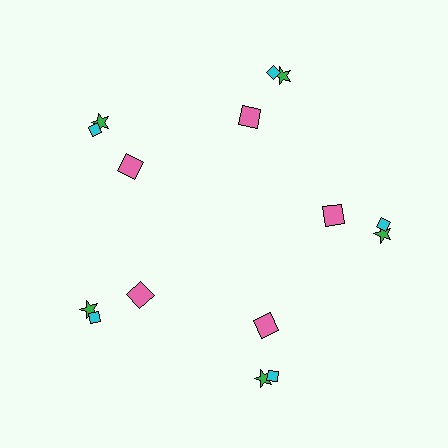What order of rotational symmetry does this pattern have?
This pattern has 5-fold rotational symmetry.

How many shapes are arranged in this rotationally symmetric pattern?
There are 15 shapes, arranged in 5 groups of 3.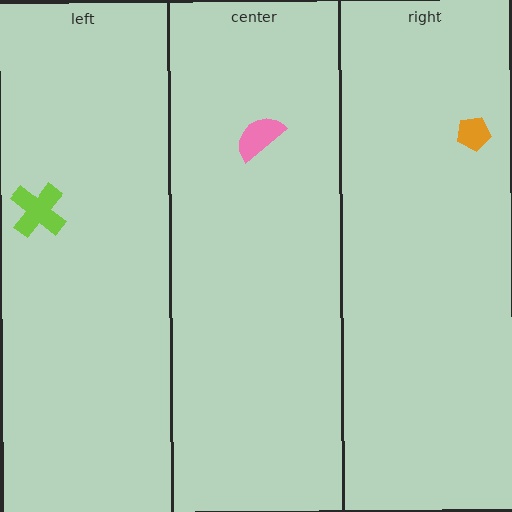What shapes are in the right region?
The orange pentagon.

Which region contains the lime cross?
The left region.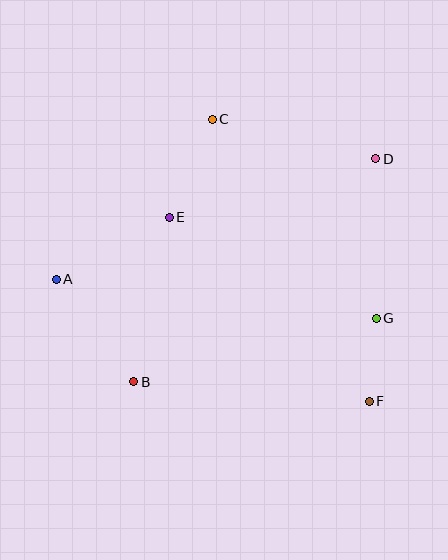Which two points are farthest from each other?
Points A and D are farthest from each other.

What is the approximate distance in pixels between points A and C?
The distance between A and C is approximately 224 pixels.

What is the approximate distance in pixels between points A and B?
The distance between A and B is approximately 129 pixels.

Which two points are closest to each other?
Points F and G are closest to each other.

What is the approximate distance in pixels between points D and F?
The distance between D and F is approximately 243 pixels.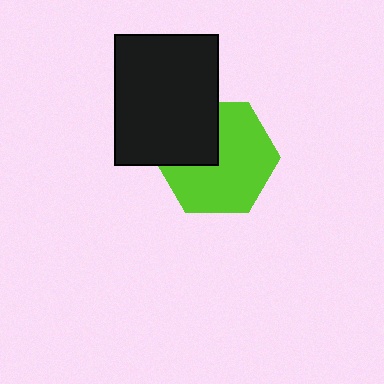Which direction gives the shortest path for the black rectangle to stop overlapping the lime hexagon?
Moving toward the upper-left gives the shortest separation.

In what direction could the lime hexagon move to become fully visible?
The lime hexagon could move toward the lower-right. That would shift it out from behind the black rectangle entirely.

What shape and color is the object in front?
The object in front is a black rectangle.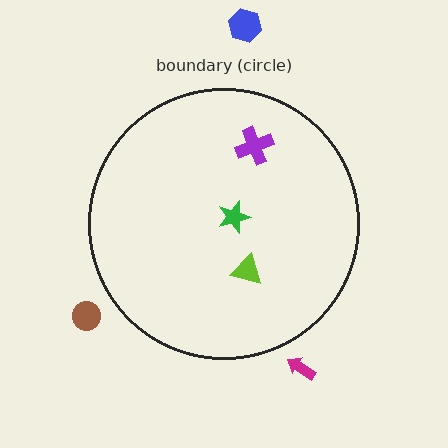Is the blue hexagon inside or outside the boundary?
Outside.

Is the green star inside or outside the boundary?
Inside.